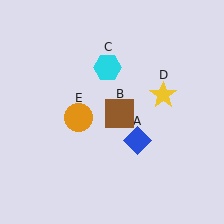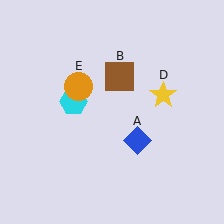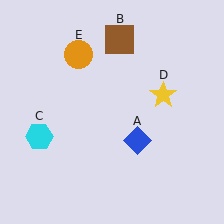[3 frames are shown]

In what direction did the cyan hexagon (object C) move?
The cyan hexagon (object C) moved down and to the left.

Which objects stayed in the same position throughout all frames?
Blue diamond (object A) and yellow star (object D) remained stationary.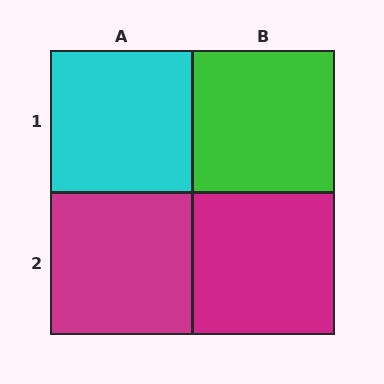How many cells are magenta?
2 cells are magenta.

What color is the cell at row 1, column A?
Cyan.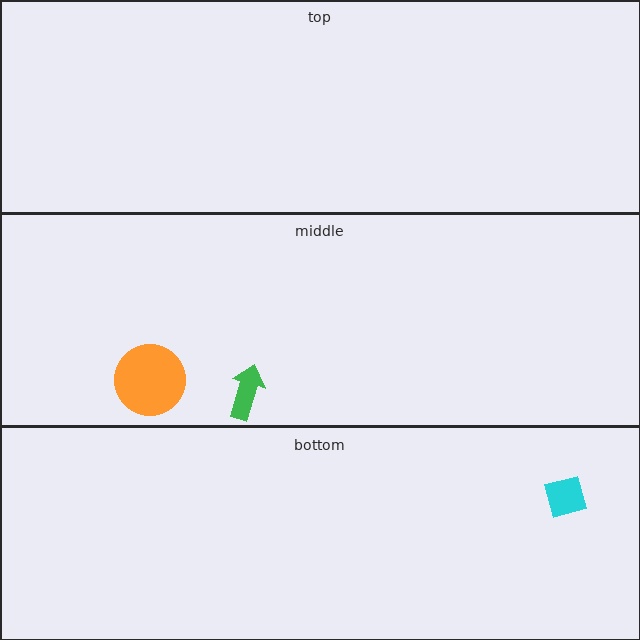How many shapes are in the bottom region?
1.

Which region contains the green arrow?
The middle region.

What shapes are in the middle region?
The orange circle, the green arrow.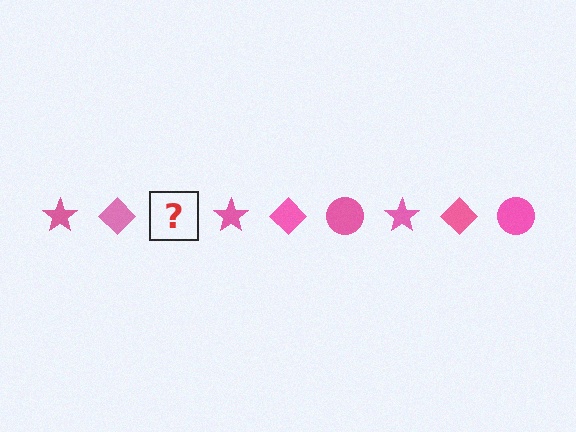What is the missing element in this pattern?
The missing element is a pink circle.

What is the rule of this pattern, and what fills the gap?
The rule is that the pattern cycles through star, diamond, circle shapes in pink. The gap should be filled with a pink circle.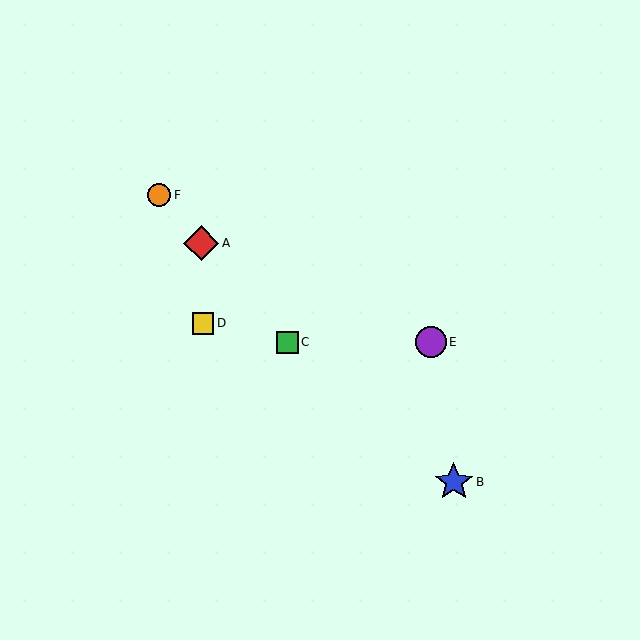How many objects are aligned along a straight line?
3 objects (A, C, F) are aligned along a straight line.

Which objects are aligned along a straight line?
Objects A, C, F are aligned along a straight line.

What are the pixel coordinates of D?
Object D is at (203, 324).